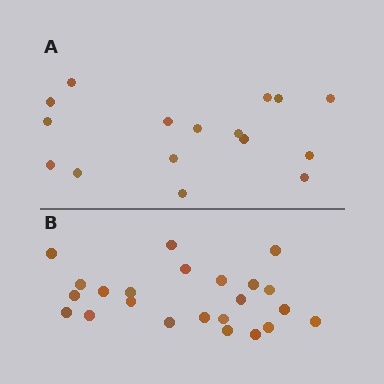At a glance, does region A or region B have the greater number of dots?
Region B (the bottom region) has more dots.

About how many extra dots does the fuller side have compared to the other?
Region B has roughly 8 or so more dots than region A.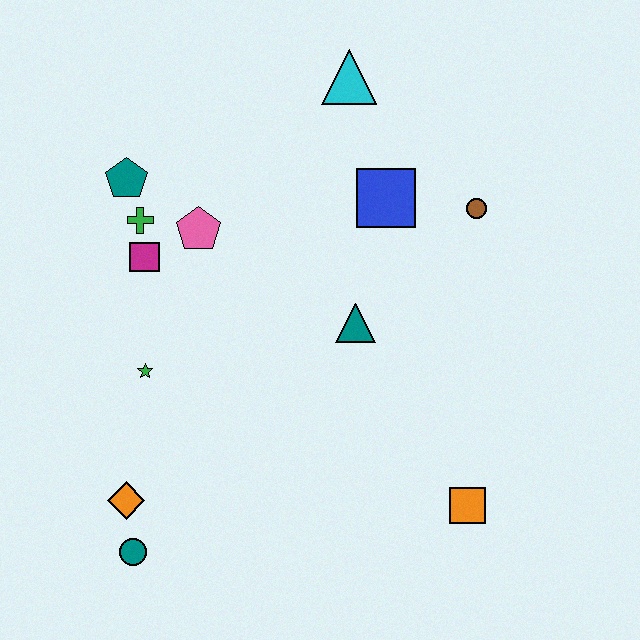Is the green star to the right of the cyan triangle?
No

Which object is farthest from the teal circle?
The cyan triangle is farthest from the teal circle.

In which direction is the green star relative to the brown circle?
The green star is to the left of the brown circle.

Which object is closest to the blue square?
The brown circle is closest to the blue square.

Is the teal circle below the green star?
Yes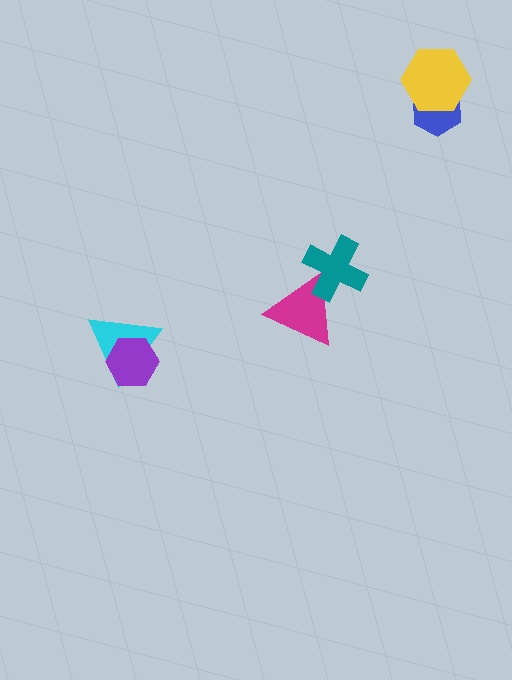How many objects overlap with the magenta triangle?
1 object overlaps with the magenta triangle.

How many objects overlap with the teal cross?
1 object overlaps with the teal cross.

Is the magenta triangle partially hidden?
Yes, it is partially covered by another shape.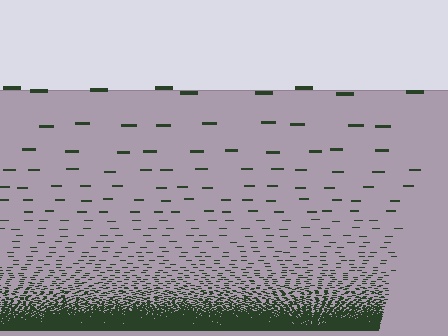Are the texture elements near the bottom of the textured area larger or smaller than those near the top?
Smaller. The gradient is inverted — elements near the bottom are smaller and denser.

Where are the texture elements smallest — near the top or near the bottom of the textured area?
Near the bottom.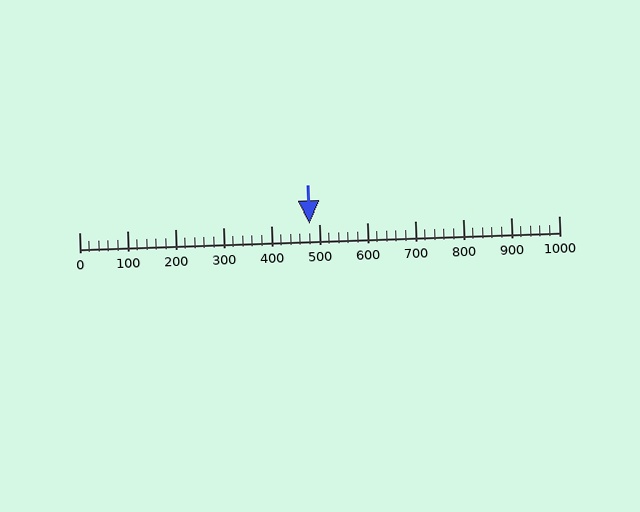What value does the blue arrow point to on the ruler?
The blue arrow points to approximately 480.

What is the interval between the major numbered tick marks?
The major tick marks are spaced 100 units apart.